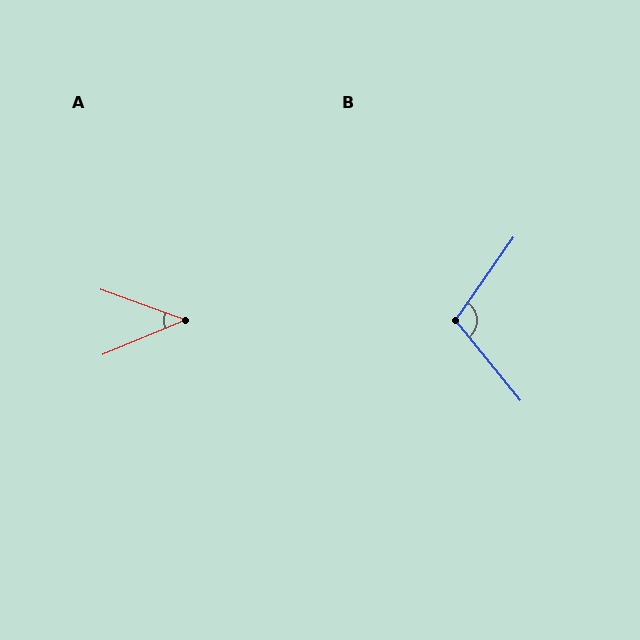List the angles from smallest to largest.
A (43°), B (106°).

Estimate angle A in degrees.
Approximately 43 degrees.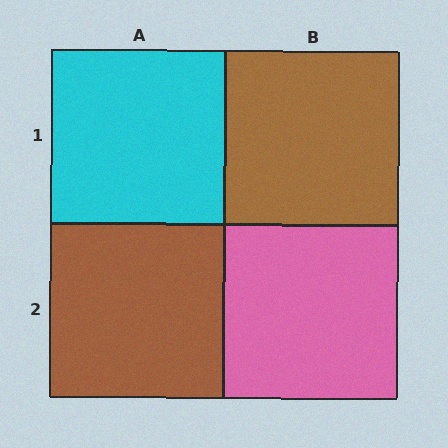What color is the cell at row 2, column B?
Pink.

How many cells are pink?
1 cell is pink.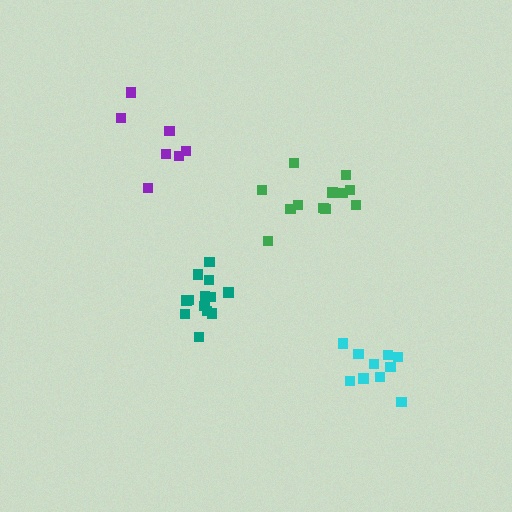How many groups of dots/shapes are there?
There are 4 groups.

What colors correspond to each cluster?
The clusters are colored: green, purple, teal, cyan.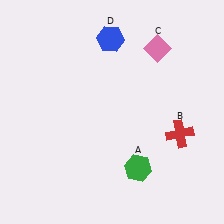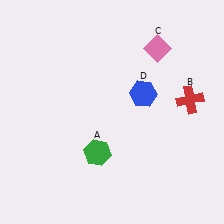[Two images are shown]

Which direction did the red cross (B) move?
The red cross (B) moved up.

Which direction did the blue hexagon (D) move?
The blue hexagon (D) moved down.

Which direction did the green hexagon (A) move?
The green hexagon (A) moved left.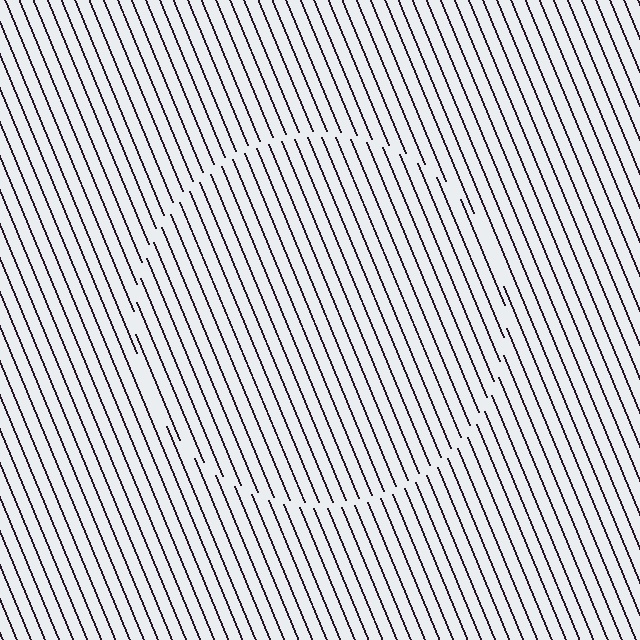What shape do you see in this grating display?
An illusory circle. The interior of the shape contains the same grating, shifted by half a period — the contour is defined by the phase discontinuity where line-ends from the inner and outer gratings abut.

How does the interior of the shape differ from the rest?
The interior of the shape contains the same grating, shifted by half a period — the contour is defined by the phase discontinuity where line-ends from the inner and outer gratings abut.